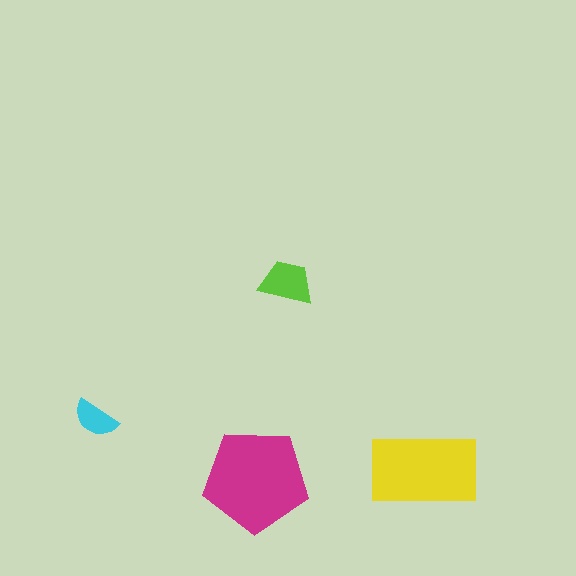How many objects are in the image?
There are 4 objects in the image.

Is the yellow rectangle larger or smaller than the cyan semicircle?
Larger.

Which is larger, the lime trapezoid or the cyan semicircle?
The lime trapezoid.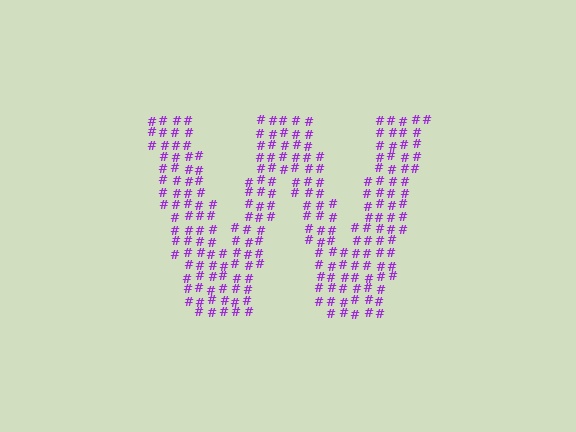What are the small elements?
The small elements are hash symbols.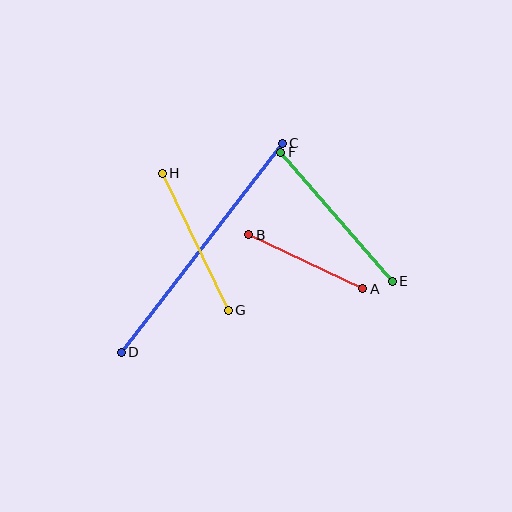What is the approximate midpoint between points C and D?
The midpoint is at approximately (202, 248) pixels.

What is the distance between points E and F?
The distance is approximately 170 pixels.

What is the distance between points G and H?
The distance is approximately 152 pixels.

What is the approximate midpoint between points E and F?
The midpoint is at approximately (337, 217) pixels.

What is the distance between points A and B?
The distance is approximately 126 pixels.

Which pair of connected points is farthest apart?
Points C and D are farthest apart.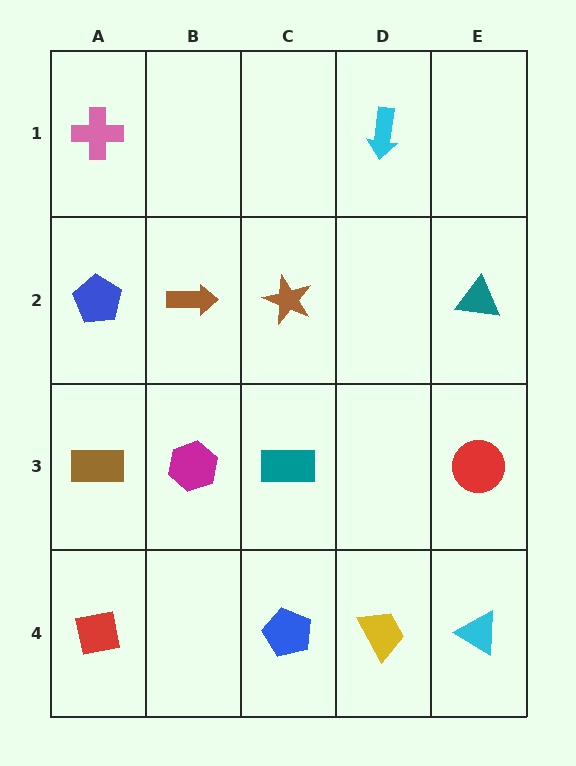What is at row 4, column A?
A red square.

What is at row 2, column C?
A brown star.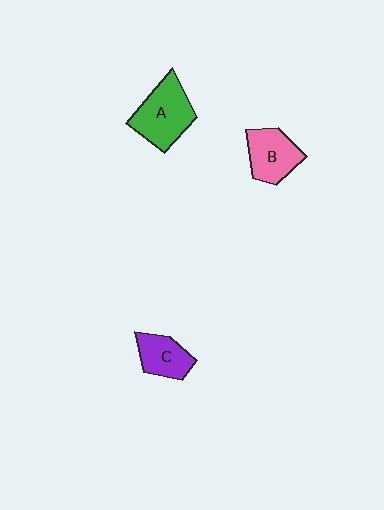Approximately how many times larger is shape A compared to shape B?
Approximately 1.3 times.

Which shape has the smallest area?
Shape C (purple).